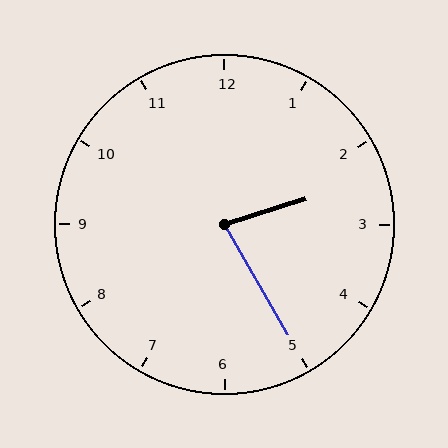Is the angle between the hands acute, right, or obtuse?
It is acute.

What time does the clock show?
2:25.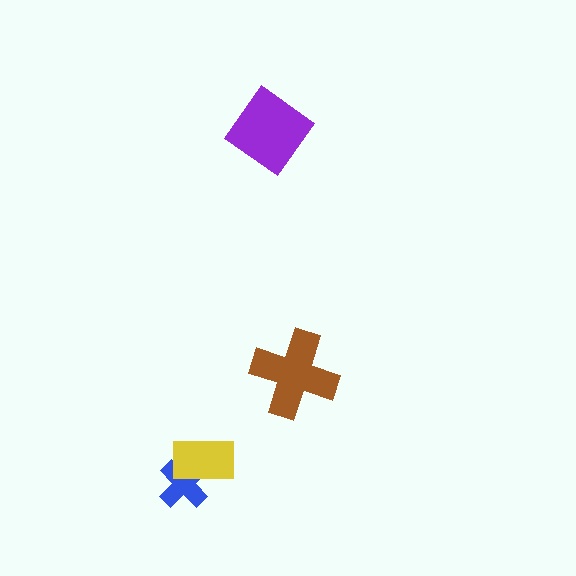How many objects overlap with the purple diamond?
0 objects overlap with the purple diamond.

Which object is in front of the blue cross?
The yellow rectangle is in front of the blue cross.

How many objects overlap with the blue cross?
1 object overlaps with the blue cross.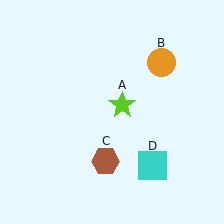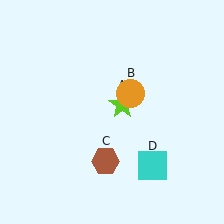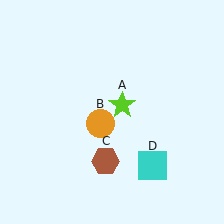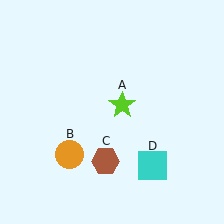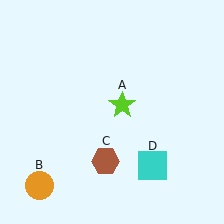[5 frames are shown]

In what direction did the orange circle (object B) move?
The orange circle (object B) moved down and to the left.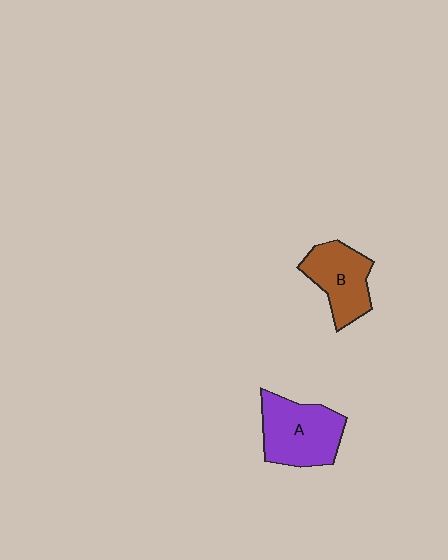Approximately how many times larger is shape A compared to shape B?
Approximately 1.2 times.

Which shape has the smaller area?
Shape B (brown).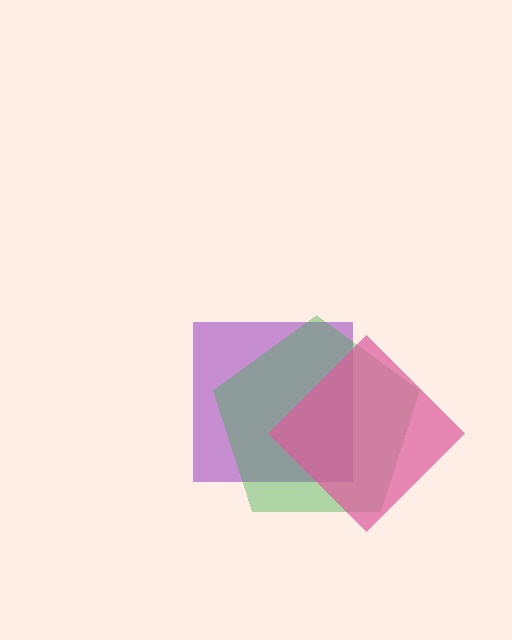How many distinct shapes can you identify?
There are 3 distinct shapes: a purple square, a green pentagon, a pink diamond.